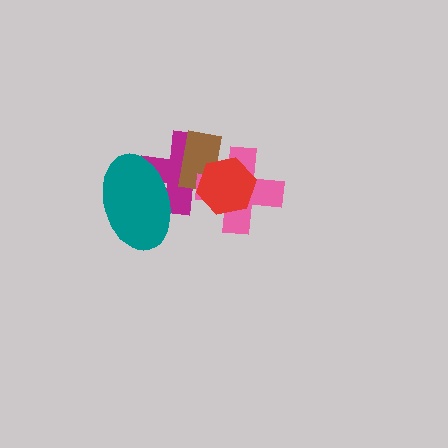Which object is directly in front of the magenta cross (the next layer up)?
The brown rectangle is directly in front of the magenta cross.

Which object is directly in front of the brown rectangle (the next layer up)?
The pink cross is directly in front of the brown rectangle.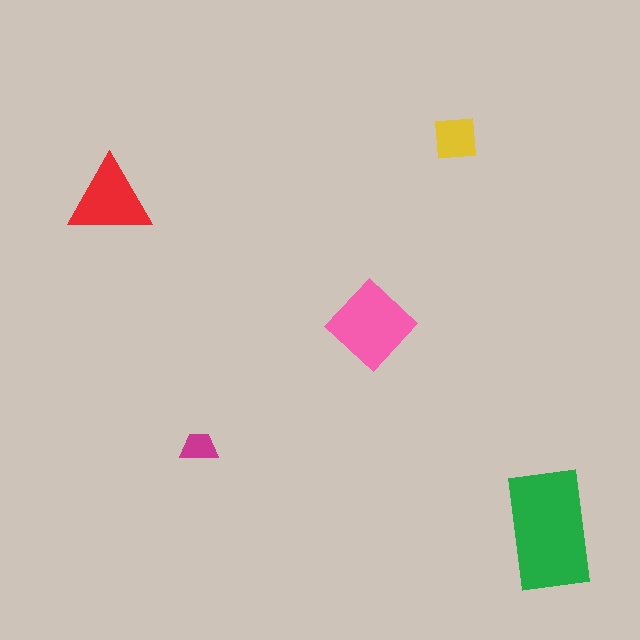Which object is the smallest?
The magenta trapezoid.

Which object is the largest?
The green rectangle.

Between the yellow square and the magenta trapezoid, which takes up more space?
The yellow square.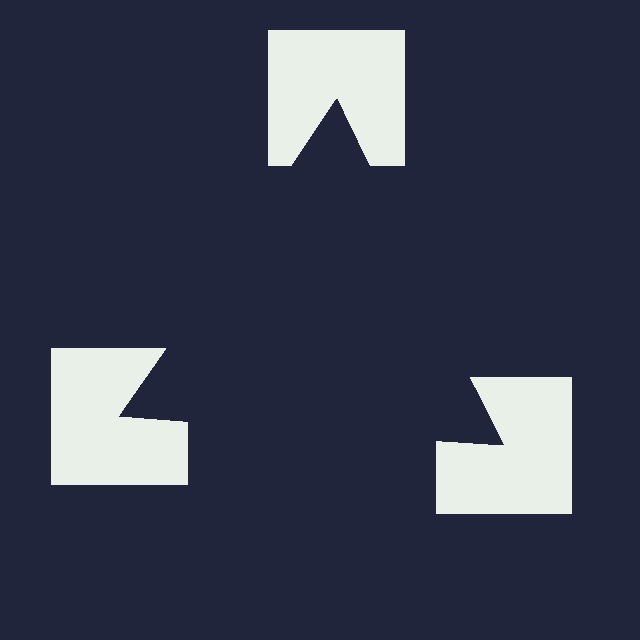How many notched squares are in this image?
There are 3 — one at each vertex of the illusory triangle.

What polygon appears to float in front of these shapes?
An illusory triangle — its edges are inferred from the aligned wedge cuts in the notched squares, not physically drawn.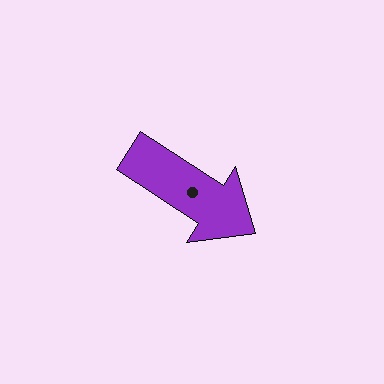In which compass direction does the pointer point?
Southeast.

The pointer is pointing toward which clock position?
Roughly 4 o'clock.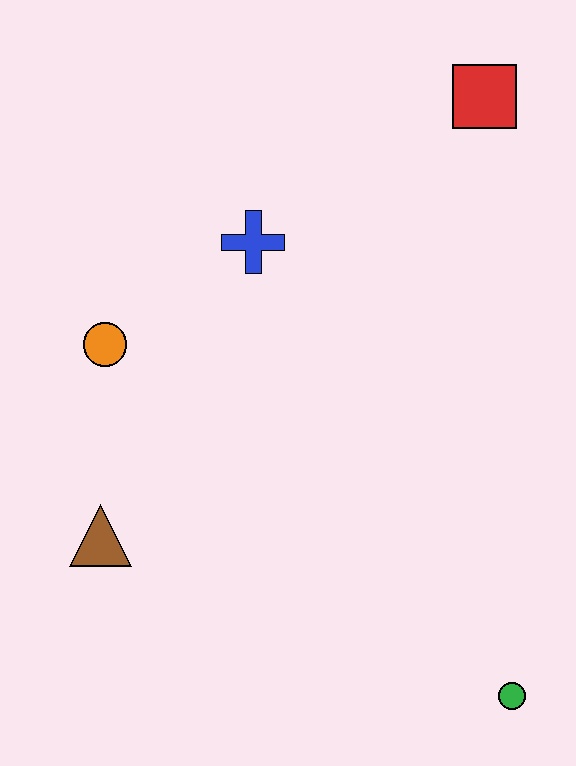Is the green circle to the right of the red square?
Yes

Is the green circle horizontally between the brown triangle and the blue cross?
No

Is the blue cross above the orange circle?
Yes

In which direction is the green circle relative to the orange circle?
The green circle is to the right of the orange circle.